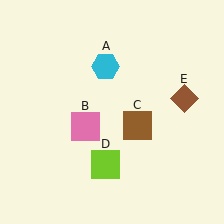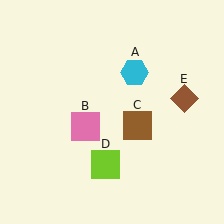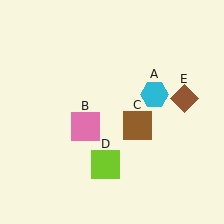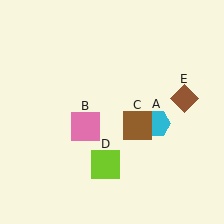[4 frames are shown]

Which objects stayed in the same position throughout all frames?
Pink square (object B) and brown square (object C) and lime square (object D) and brown diamond (object E) remained stationary.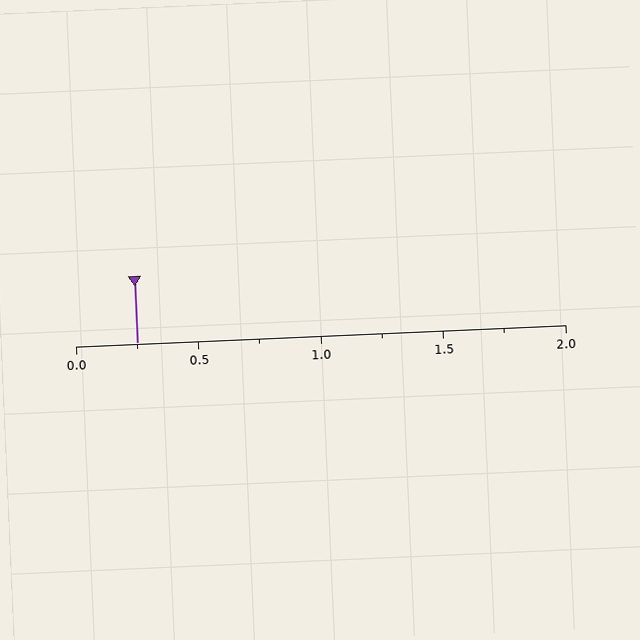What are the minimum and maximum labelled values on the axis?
The axis runs from 0.0 to 2.0.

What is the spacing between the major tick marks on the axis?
The major ticks are spaced 0.5 apart.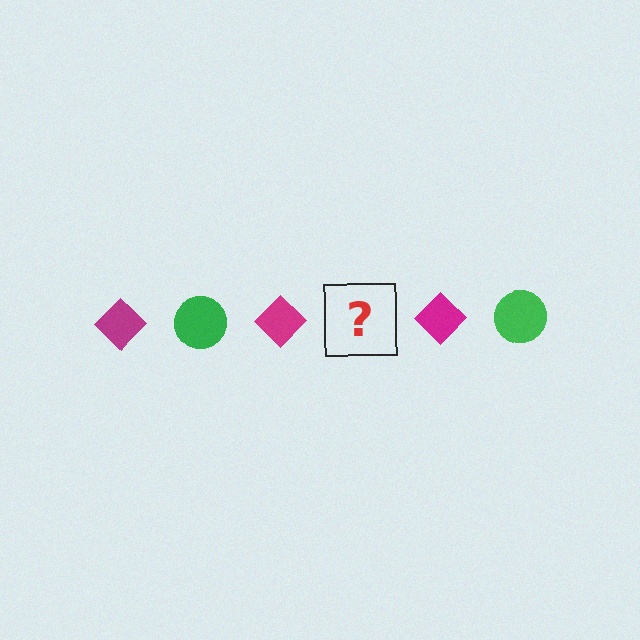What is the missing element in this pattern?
The missing element is a green circle.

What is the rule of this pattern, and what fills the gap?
The rule is that the pattern alternates between magenta diamond and green circle. The gap should be filled with a green circle.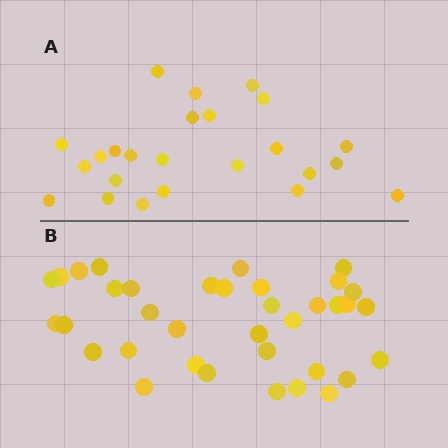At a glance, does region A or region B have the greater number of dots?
Region B (the bottom region) has more dots.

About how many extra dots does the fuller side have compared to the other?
Region B has roughly 12 or so more dots than region A.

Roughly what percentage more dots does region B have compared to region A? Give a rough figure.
About 50% more.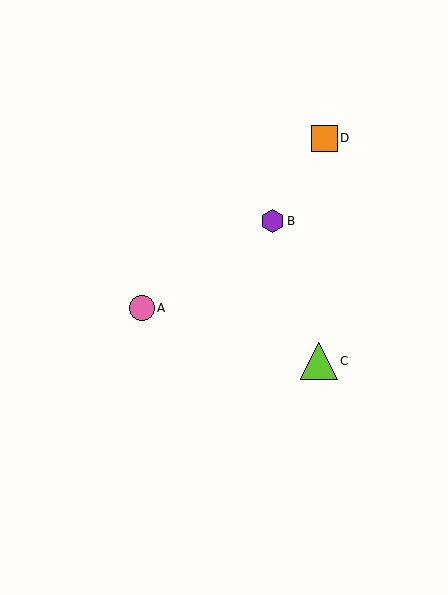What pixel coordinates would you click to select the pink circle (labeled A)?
Click at (142, 308) to select the pink circle A.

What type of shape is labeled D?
Shape D is an orange square.